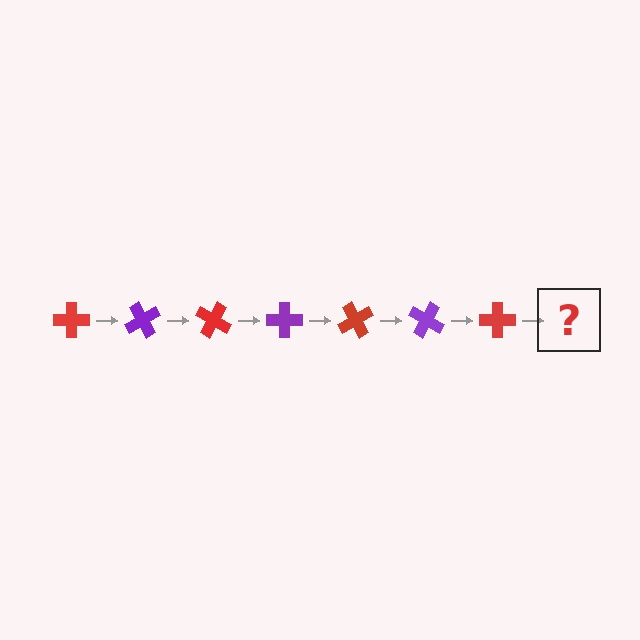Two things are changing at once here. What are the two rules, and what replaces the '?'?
The two rules are that it rotates 60 degrees each step and the color cycles through red and purple. The '?' should be a purple cross, rotated 420 degrees from the start.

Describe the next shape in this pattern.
It should be a purple cross, rotated 420 degrees from the start.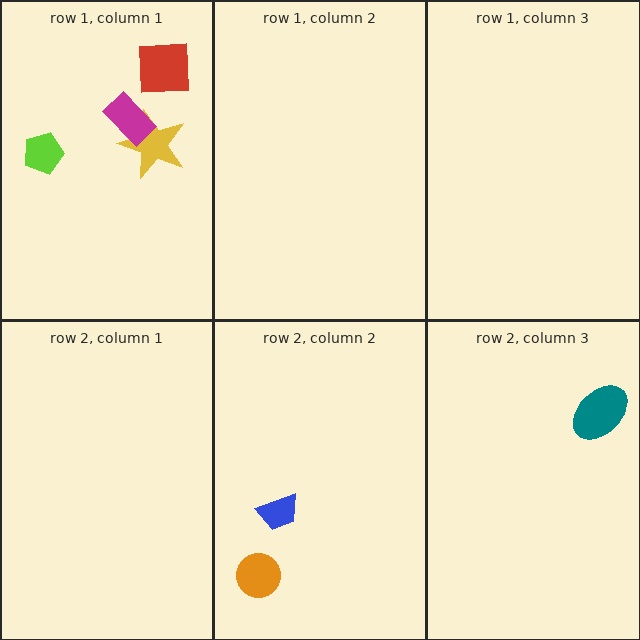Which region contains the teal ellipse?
The row 2, column 3 region.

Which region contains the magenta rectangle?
The row 1, column 1 region.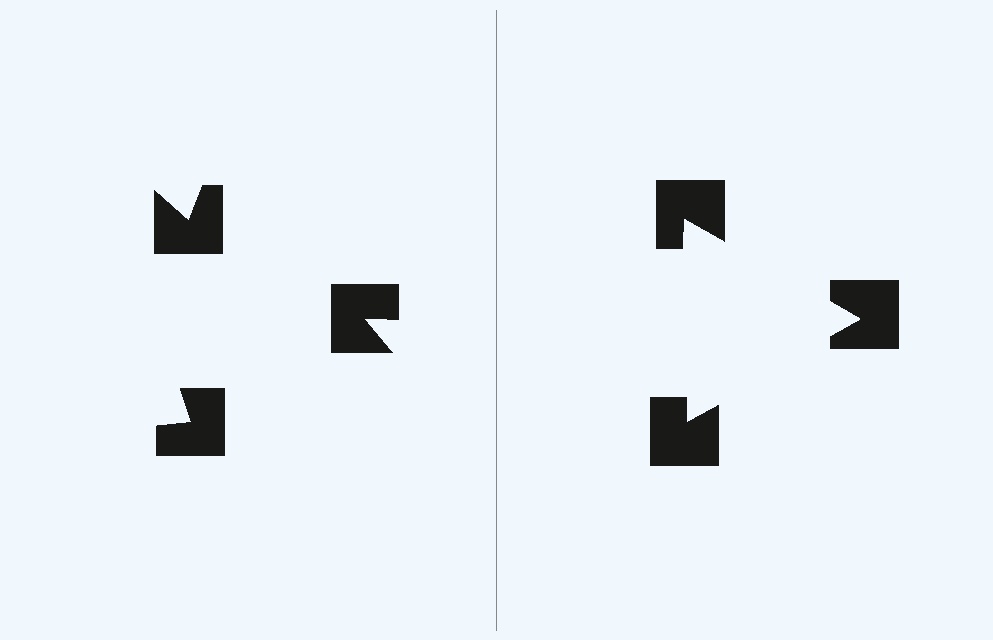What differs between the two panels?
The notched squares are positioned identically on both sides; only the wedge orientations differ. On the right they align to a triangle; on the left they are misaligned.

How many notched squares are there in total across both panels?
6 — 3 on each side.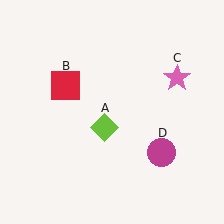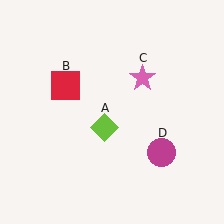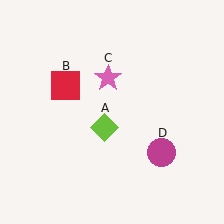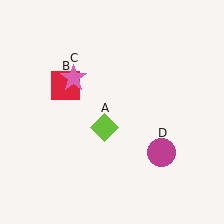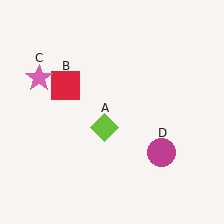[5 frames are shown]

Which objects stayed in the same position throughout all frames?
Lime diamond (object A) and red square (object B) and magenta circle (object D) remained stationary.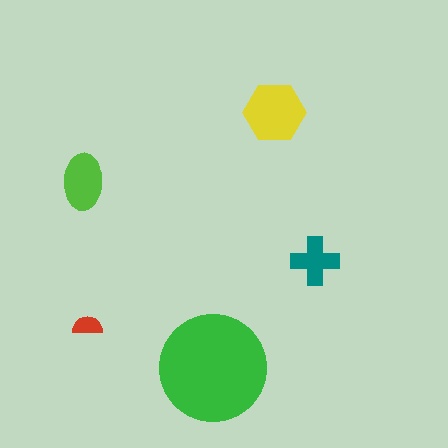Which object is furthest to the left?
The lime ellipse is leftmost.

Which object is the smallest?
The red semicircle.